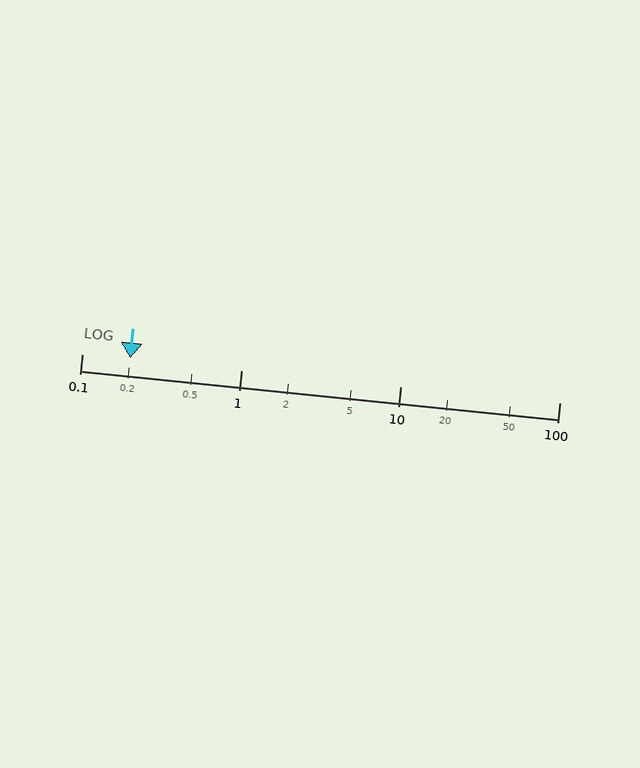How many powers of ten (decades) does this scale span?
The scale spans 3 decades, from 0.1 to 100.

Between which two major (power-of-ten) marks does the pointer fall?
The pointer is between 0.1 and 1.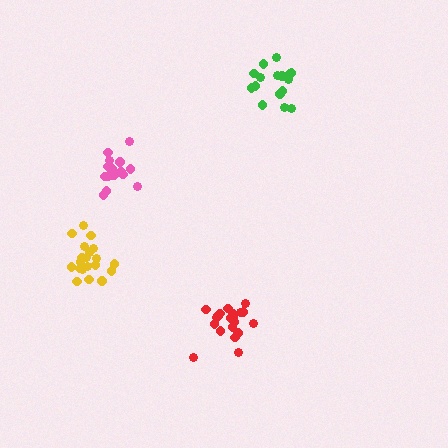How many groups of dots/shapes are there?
There are 4 groups.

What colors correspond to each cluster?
The clusters are colored: yellow, pink, red, green.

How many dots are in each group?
Group 1: 20 dots, Group 2: 17 dots, Group 3: 21 dots, Group 4: 16 dots (74 total).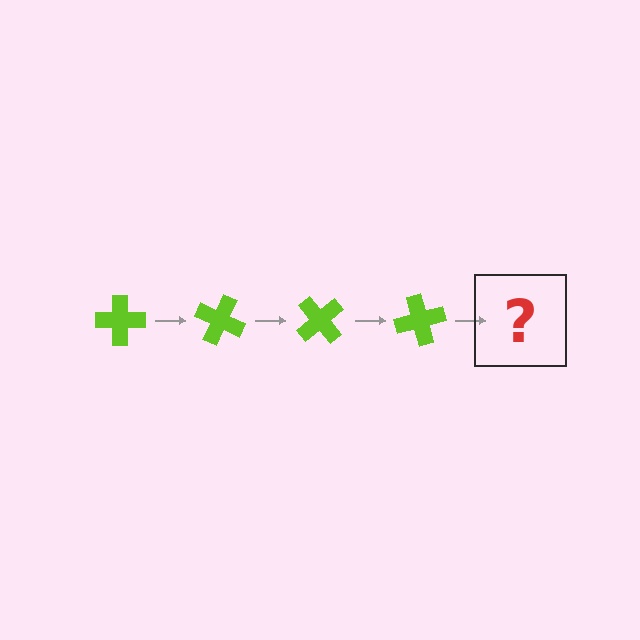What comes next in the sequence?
The next element should be a lime cross rotated 100 degrees.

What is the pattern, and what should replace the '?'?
The pattern is that the cross rotates 25 degrees each step. The '?' should be a lime cross rotated 100 degrees.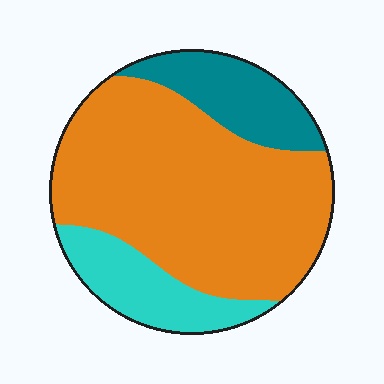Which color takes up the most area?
Orange, at roughly 65%.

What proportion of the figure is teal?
Teal takes up about one sixth (1/6) of the figure.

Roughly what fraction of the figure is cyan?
Cyan takes up about one sixth (1/6) of the figure.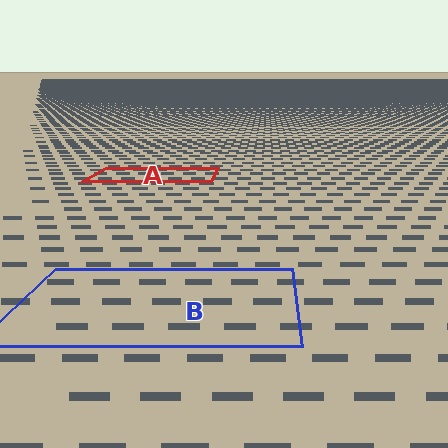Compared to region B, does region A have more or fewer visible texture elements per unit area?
Region A has more texture elements per unit area — they are packed more densely because it is farther away.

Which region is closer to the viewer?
Region B is closer. The texture elements there are larger and more spread out.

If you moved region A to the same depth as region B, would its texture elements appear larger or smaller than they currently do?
They would appear larger. At a closer depth, the same texture elements are projected at a bigger on-screen size.